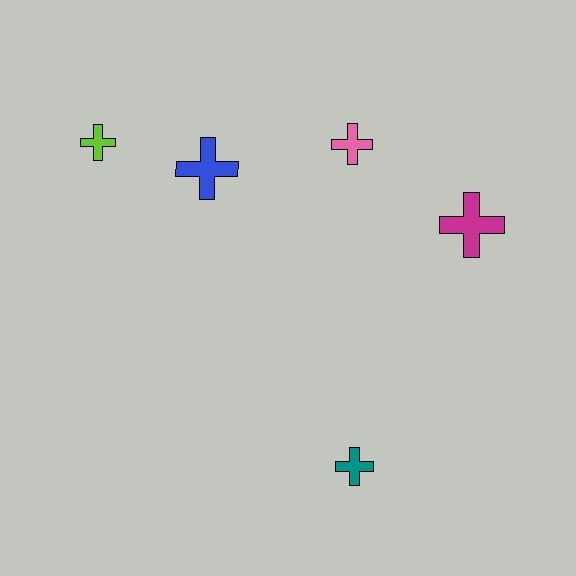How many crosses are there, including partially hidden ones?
There are 5 crosses.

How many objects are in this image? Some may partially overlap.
There are 5 objects.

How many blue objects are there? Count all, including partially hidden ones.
There is 1 blue object.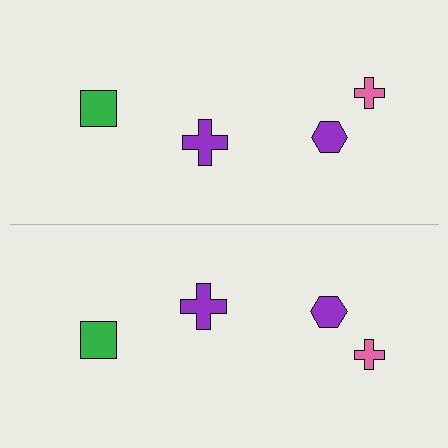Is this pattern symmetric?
Yes, this pattern has bilateral (reflection) symmetry.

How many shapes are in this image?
There are 8 shapes in this image.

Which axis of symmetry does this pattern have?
The pattern has a horizontal axis of symmetry running through the center of the image.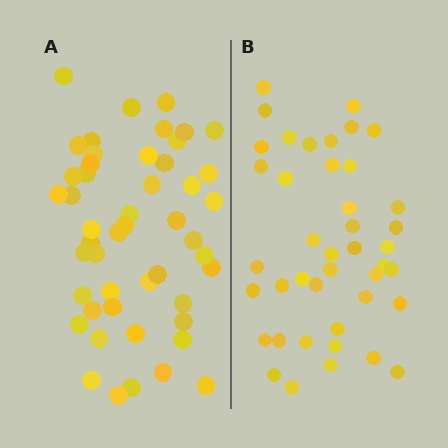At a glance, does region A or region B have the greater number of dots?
Region A (the left region) has more dots.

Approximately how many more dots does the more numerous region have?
Region A has roughly 8 or so more dots than region B.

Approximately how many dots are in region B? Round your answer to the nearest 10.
About 40 dots. (The exact count is 42, which rounds to 40.)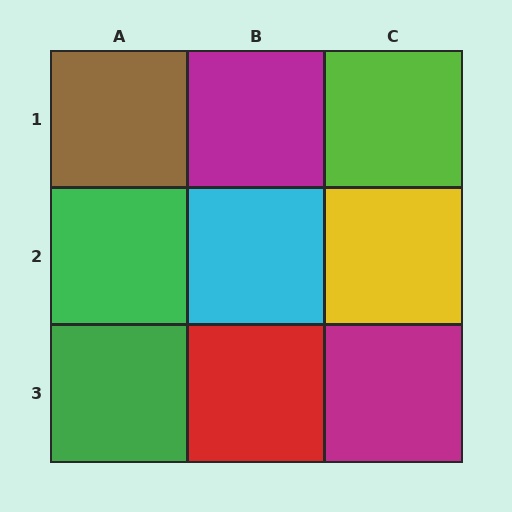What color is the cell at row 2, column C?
Yellow.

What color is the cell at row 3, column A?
Green.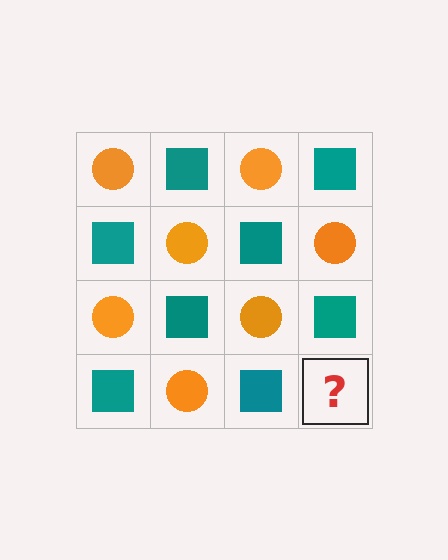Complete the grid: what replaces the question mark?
The question mark should be replaced with an orange circle.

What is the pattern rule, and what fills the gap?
The rule is that it alternates orange circle and teal square in a checkerboard pattern. The gap should be filled with an orange circle.